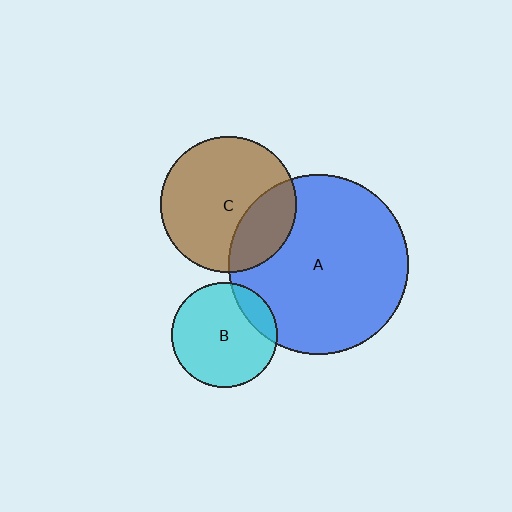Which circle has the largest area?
Circle A (blue).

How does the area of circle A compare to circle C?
Approximately 1.8 times.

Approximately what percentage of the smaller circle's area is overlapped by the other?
Approximately 25%.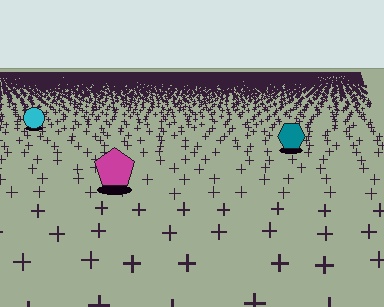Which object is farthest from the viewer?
The cyan circle is farthest from the viewer. It appears smaller and the ground texture around it is denser.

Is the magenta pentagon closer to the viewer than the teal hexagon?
Yes. The magenta pentagon is closer — you can tell from the texture gradient: the ground texture is coarser near it.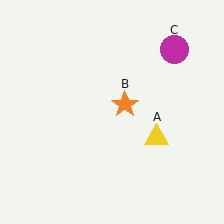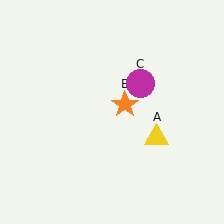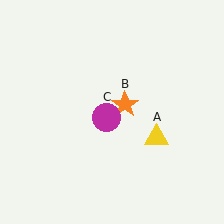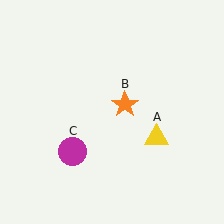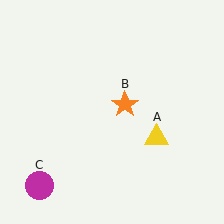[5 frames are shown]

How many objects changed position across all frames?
1 object changed position: magenta circle (object C).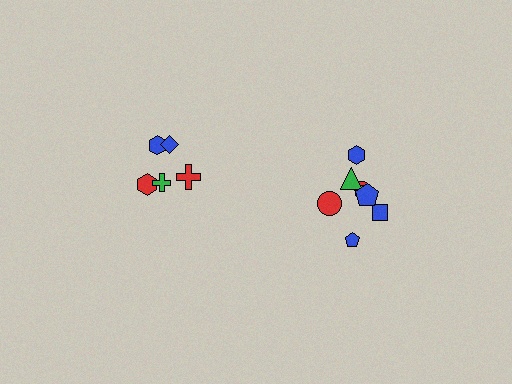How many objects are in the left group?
There are 5 objects.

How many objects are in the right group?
There are 8 objects.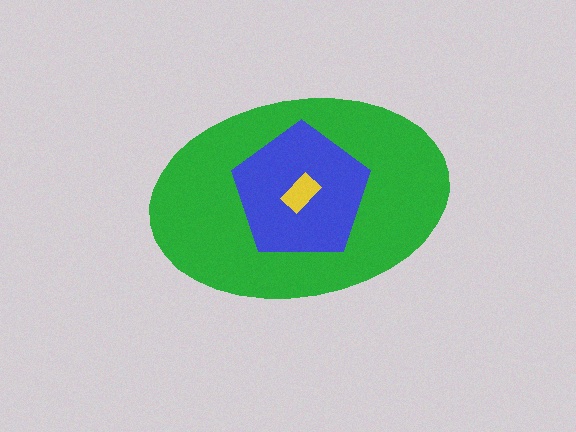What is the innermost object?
The yellow rectangle.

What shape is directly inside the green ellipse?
The blue pentagon.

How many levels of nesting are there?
3.